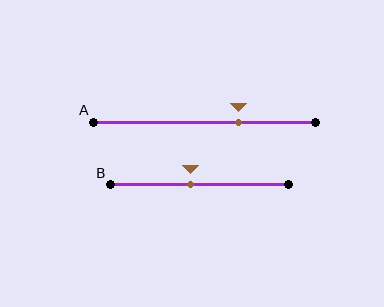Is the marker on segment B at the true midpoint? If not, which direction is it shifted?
No, the marker on segment B is shifted to the left by about 5% of the segment length.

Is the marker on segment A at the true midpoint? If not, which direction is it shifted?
No, the marker on segment A is shifted to the right by about 15% of the segment length.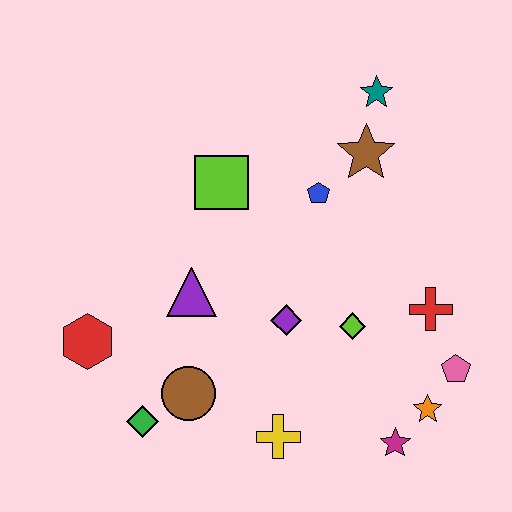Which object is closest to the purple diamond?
The lime diamond is closest to the purple diamond.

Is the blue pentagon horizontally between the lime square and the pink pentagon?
Yes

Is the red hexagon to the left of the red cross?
Yes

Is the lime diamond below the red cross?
Yes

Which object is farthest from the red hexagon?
The teal star is farthest from the red hexagon.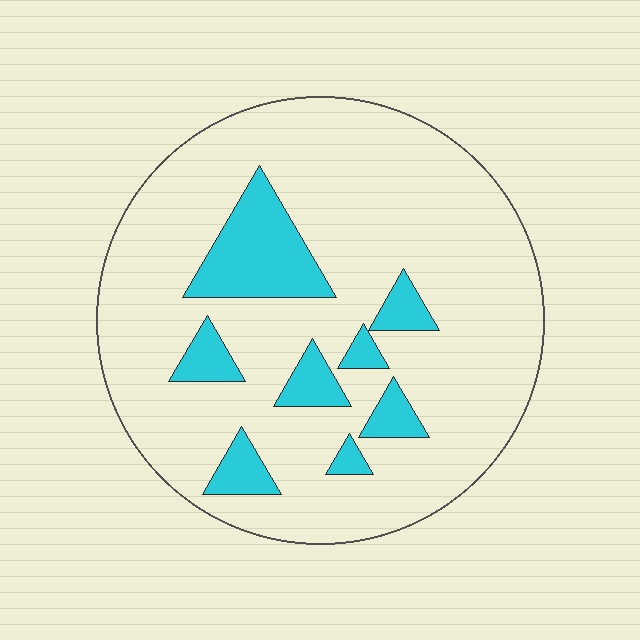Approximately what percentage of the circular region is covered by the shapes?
Approximately 15%.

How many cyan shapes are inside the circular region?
8.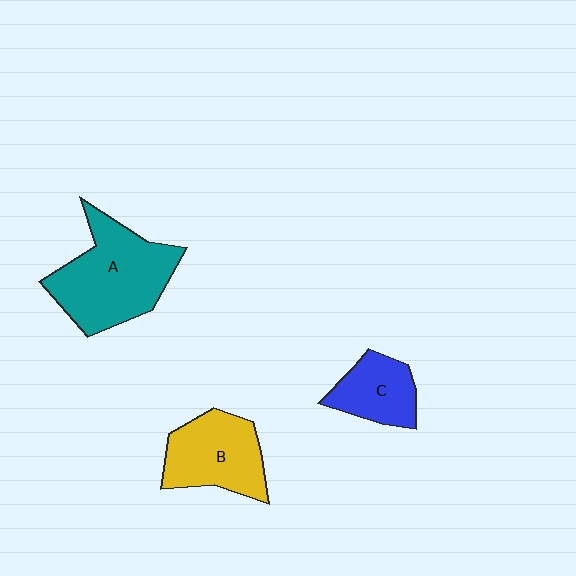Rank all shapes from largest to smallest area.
From largest to smallest: A (teal), B (yellow), C (blue).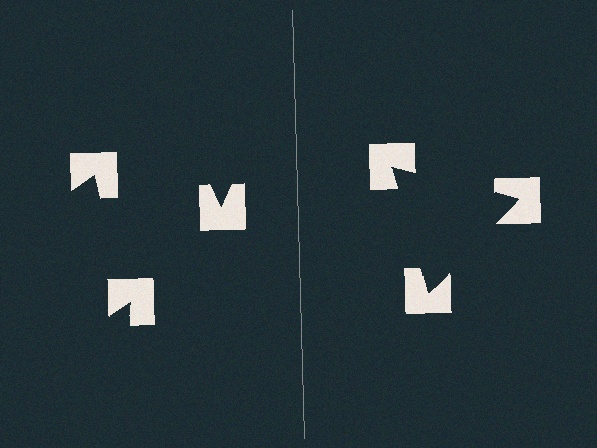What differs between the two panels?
The notched squares are positioned identically on both sides; only the wedge orientations differ. On the right they align to a triangle; on the left they are misaligned.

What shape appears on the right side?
An illusory triangle.